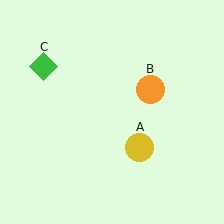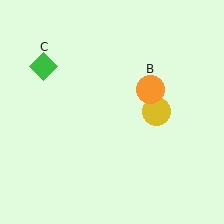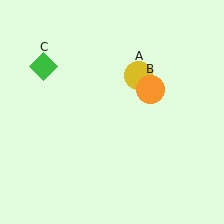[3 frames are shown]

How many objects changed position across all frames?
1 object changed position: yellow circle (object A).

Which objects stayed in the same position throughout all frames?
Orange circle (object B) and green diamond (object C) remained stationary.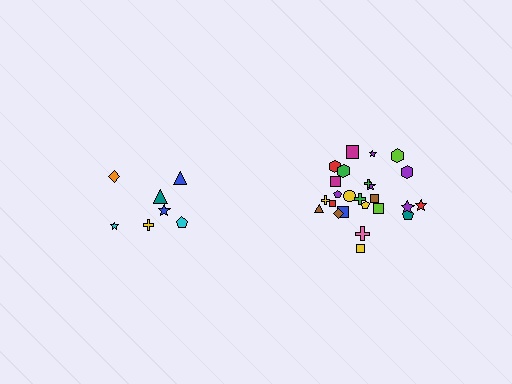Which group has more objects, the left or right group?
The right group.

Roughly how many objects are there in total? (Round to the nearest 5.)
Roughly 30 objects in total.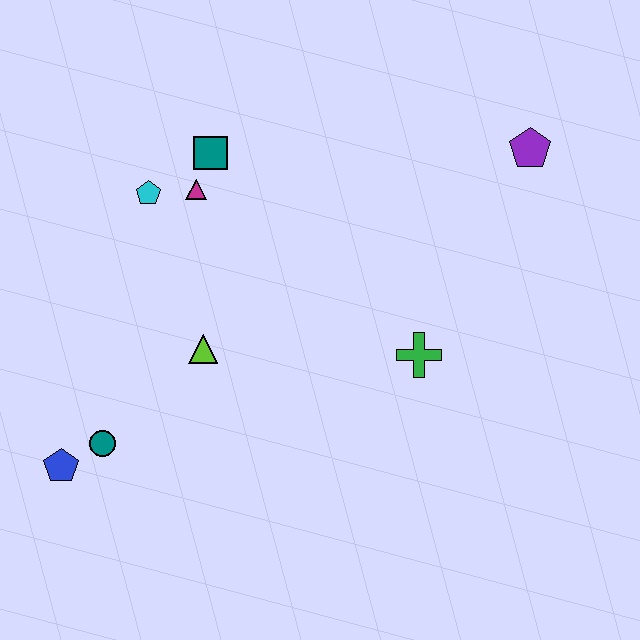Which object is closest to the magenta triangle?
The teal square is closest to the magenta triangle.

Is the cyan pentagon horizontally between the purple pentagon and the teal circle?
Yes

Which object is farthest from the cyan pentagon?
The purple pentagon is farthest from the cyan pentagon.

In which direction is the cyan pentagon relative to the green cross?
The cyan pentagon is to the left of the green cross.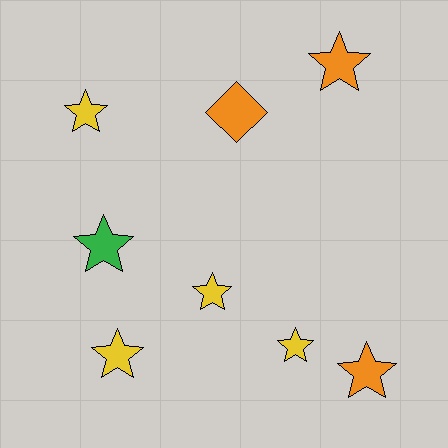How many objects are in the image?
There are 8 objects.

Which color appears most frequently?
Yellow, with 4 objects.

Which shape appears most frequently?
Star, with 7 objects.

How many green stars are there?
There is 1 green star.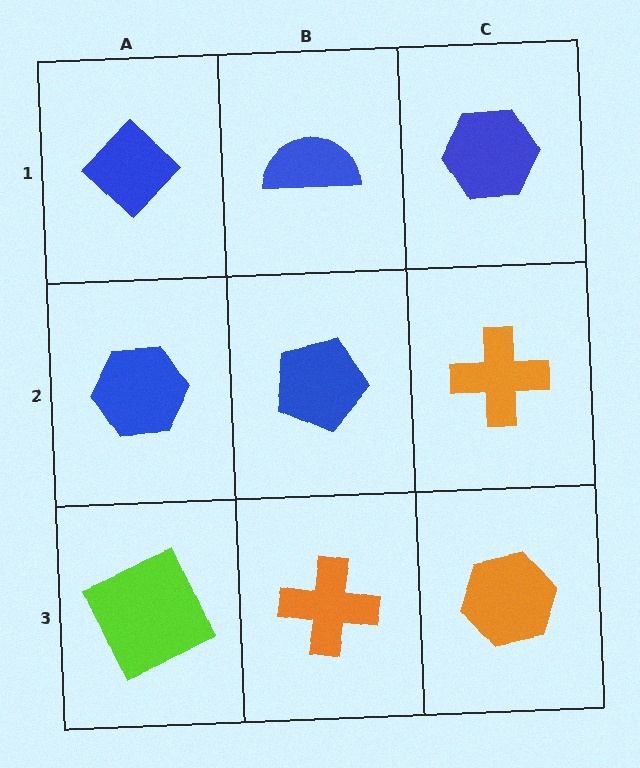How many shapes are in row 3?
3 shapes.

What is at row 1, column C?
A blue hexagon.